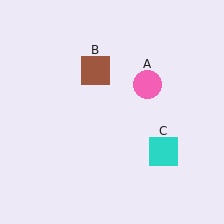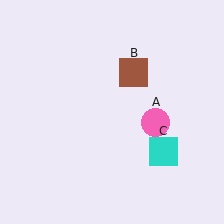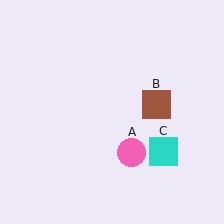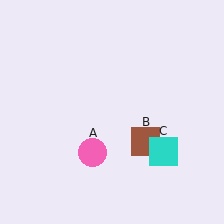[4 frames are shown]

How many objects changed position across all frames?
2 objects changed position: pink circle (object A), brown square (object B).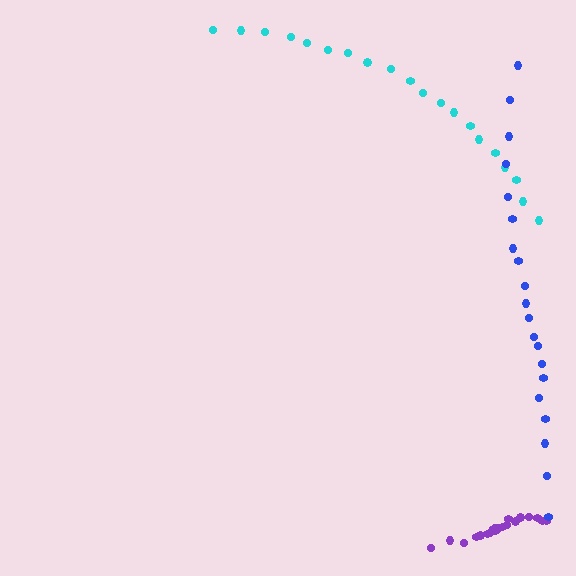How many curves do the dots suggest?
There are 3 distinct paths.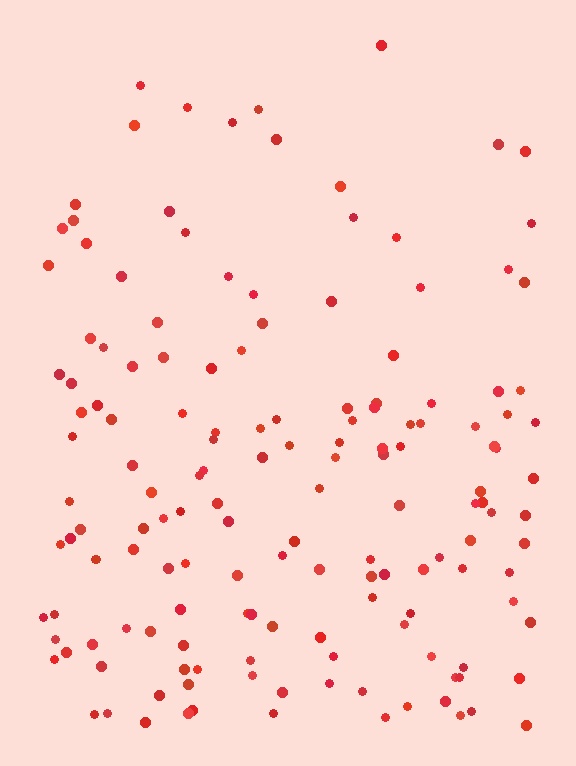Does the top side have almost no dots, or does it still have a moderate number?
Still a moderate number, just noticeably fewer than the bottom.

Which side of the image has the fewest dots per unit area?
The top.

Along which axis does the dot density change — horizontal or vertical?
Vertical.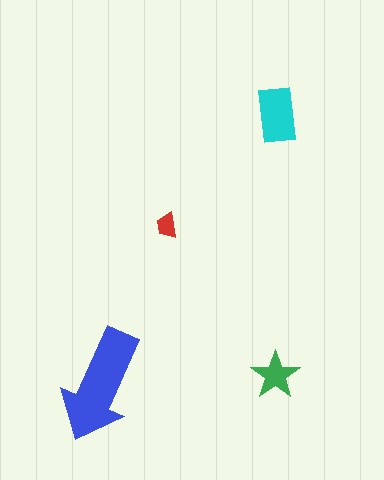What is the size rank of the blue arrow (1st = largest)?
1st.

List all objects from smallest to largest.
The red trapezoid, the green star, the cyan rectangle, the blue arrow.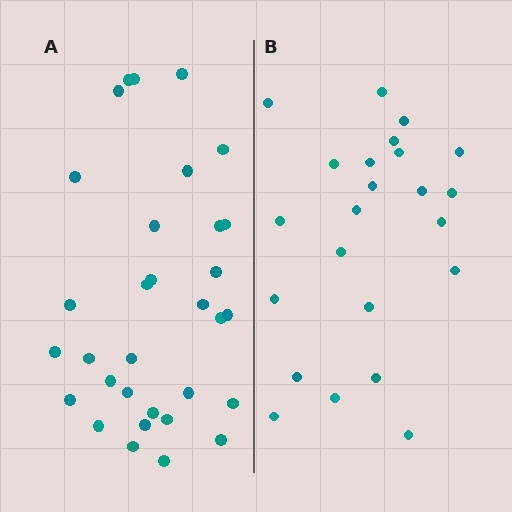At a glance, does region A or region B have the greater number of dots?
Region A (the left region) has more dots.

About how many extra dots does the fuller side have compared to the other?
Region A has roughly 8 or so more dots than region B.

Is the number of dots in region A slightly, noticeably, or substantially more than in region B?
Region A has noticeably more, but not dramatically so. The ratio is roughly 1.4 to 1.